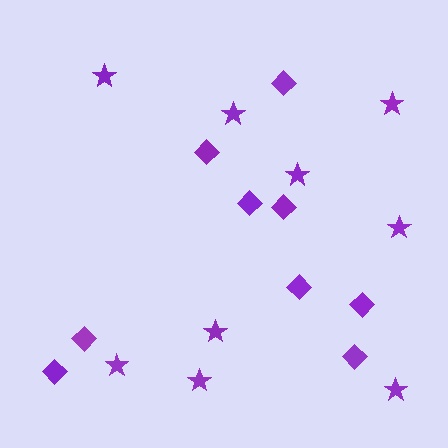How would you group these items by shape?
There are 2 groups: one group of diamonds (9) and one group of stars (9).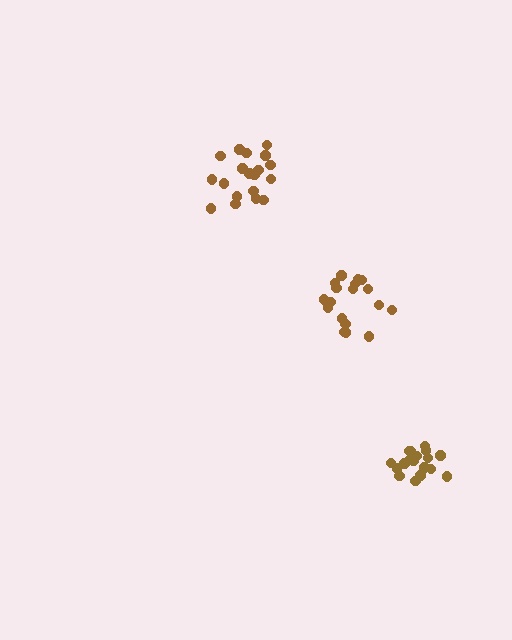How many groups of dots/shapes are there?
There are 3 groups.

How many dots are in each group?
Group 1: 19 dots, Group 2: 19 dots, Group 3: 18 dots (56 total).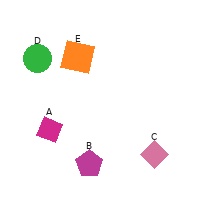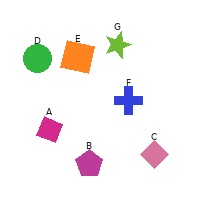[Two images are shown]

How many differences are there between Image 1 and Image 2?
There are 2 differences between the two images.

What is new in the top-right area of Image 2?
A lime star (G) was added in the top-right area of Image 2.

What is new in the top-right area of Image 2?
A blue cross (F) was added in the top-right area of Image 2.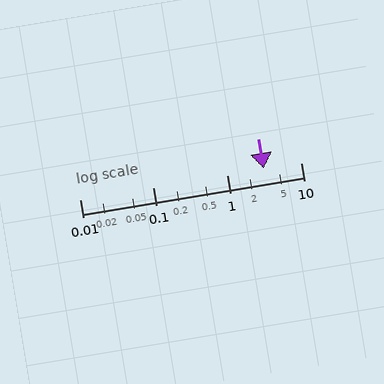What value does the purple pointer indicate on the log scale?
The pointer indicates approximately 3.1.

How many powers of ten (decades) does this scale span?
The scale spans 3 decades, from 0.01 to 10.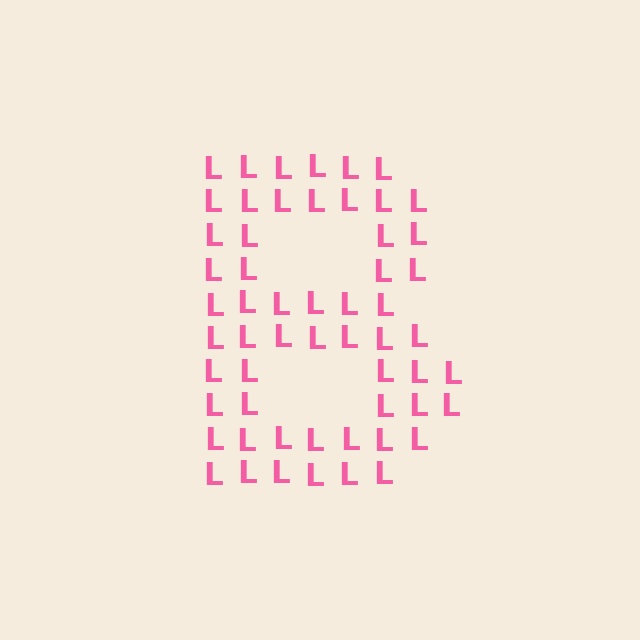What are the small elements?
The small elements are letter L's.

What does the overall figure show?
The overall figure shows the letter B.